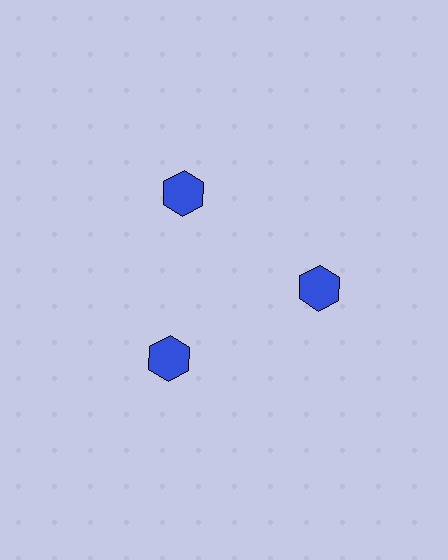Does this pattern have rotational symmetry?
Yes, this pattern has 3-fold rotational symmetry. It looks the same after rotating 120 degrees around the center.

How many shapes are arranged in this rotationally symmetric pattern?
There are 3 shapes, arranged in 3 groups of 1.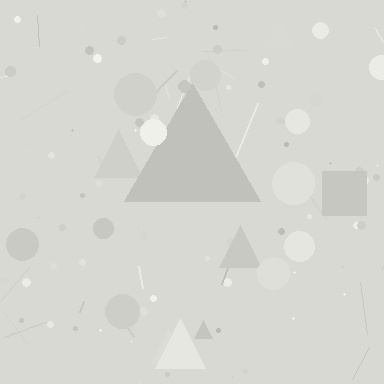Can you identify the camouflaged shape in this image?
The camouflaged shape is a triangle.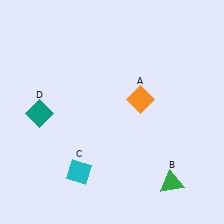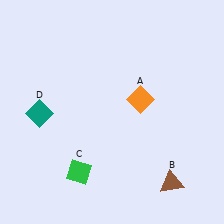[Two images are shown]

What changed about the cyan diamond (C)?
In Image 1, C is cyan. In Image 2, it changed to green.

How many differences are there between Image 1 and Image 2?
There are 2 differences between the two images.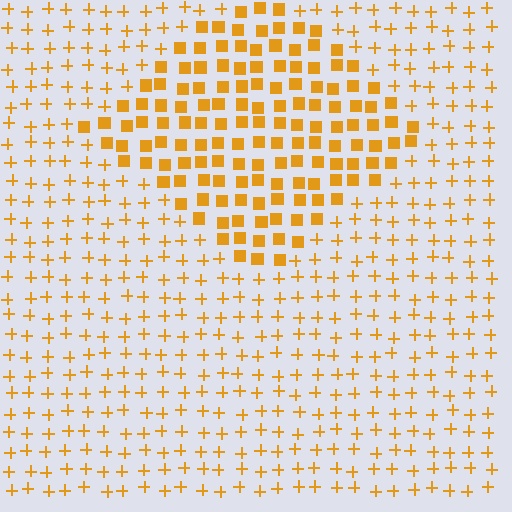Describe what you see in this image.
The image is filled with small orange elements arranged in a uniform grid. A diamond-shaped region contains squares, while the surrounding area contains plus signs. The boundary is defined purely by the change in element shape.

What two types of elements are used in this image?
The image uses squares inside the diamond region and plus signs outside it.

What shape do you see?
I see a diamond.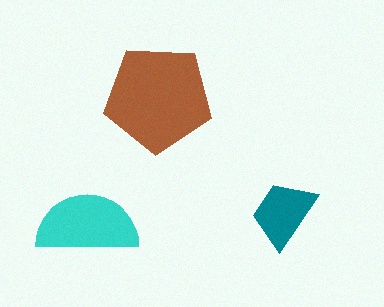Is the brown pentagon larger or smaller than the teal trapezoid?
Larger.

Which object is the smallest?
The teal trapezoid.